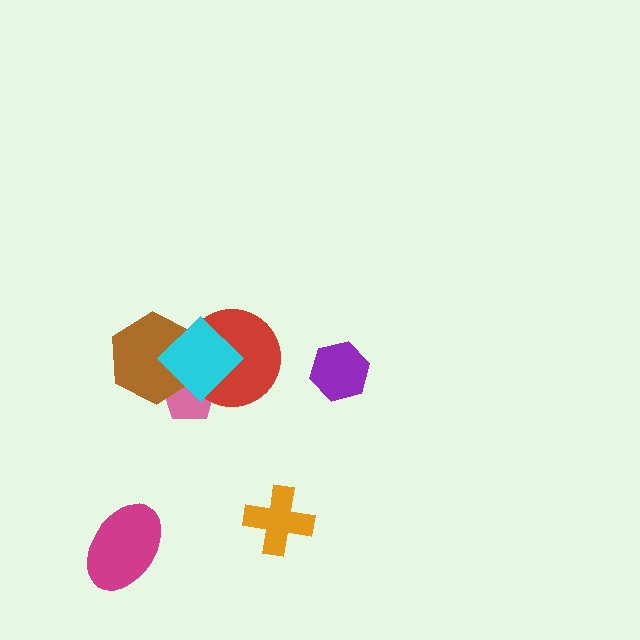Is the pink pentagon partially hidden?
Yes, it is partially covered by another shape.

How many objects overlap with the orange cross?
0 objects overlap with the orange cross.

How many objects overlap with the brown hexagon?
3 objects overlap with the brown hexagon.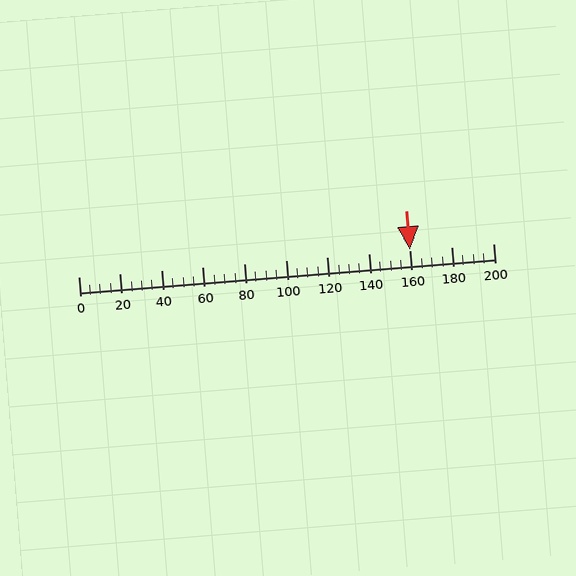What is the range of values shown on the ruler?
The ruler shows values from 0 to 200.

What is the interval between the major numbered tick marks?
The major tick marks are spaced 20 units apart.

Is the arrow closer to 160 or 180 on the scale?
The arrow is closer to 160.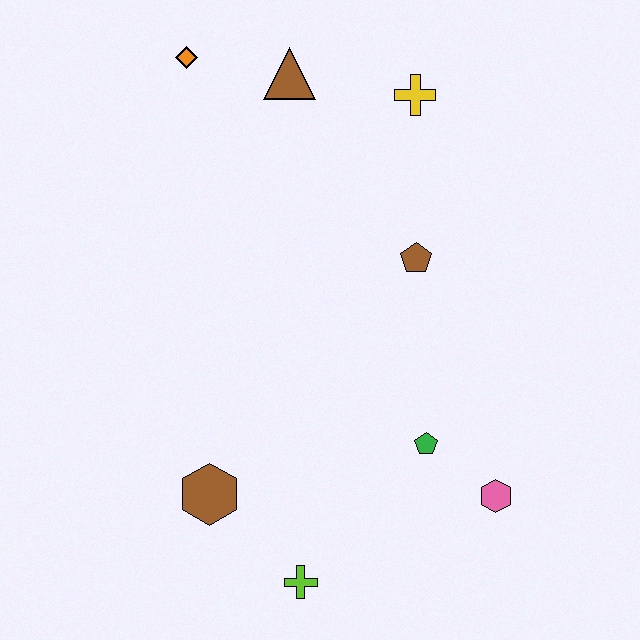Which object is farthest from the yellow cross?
The lime cross is farthest from the yellow cross.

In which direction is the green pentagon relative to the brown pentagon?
The green pentagon is below the brown pentagon.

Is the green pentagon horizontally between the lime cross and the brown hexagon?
No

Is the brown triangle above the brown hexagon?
Yes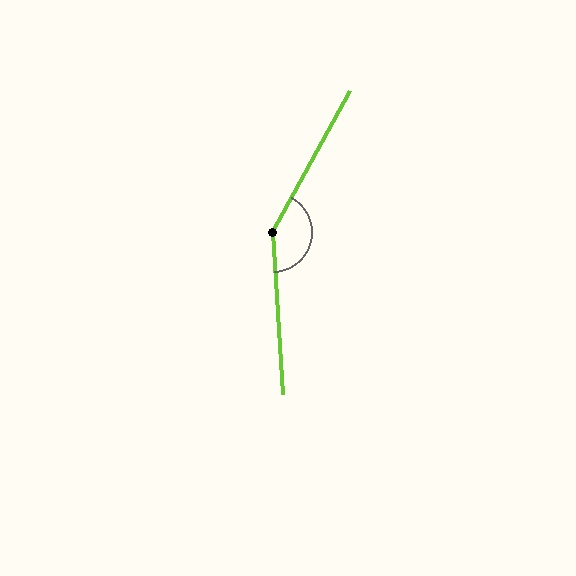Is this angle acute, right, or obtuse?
It is obtuse.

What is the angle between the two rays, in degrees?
Approximately 148 degrees.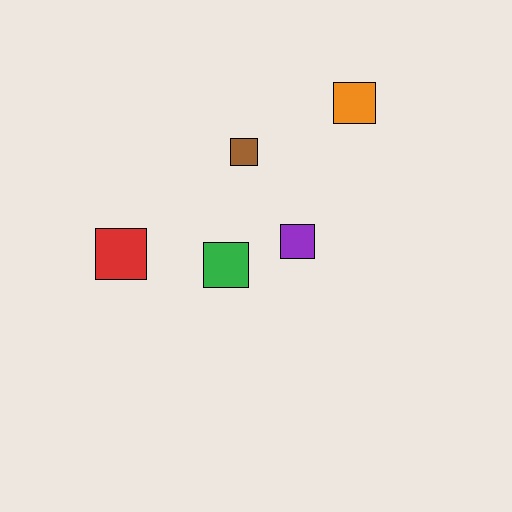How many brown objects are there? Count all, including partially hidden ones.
There is 1 brown object.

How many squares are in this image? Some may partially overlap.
There are 5 squares.